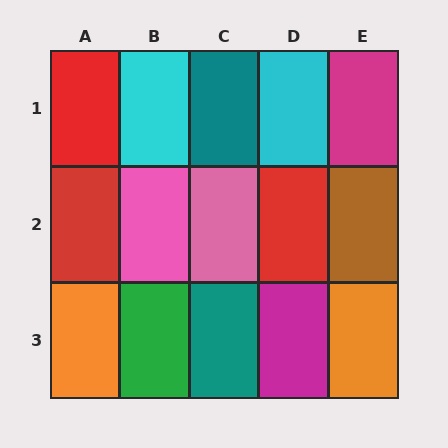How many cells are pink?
2 cells are pink.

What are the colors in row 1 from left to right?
Red, cyan, teal, cyan, magenta.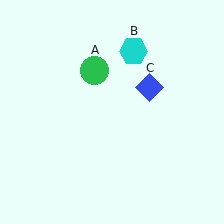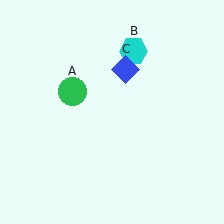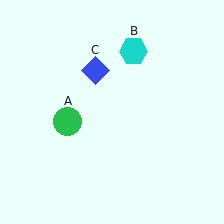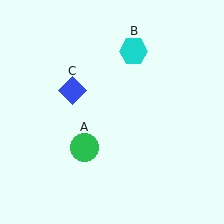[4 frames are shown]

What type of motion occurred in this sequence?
The green circle (object A), blue diamond (object C) rotated counterclockwise around the center of the scene.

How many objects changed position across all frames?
2 objects changed position: green circle (object A), blue diamond (object C).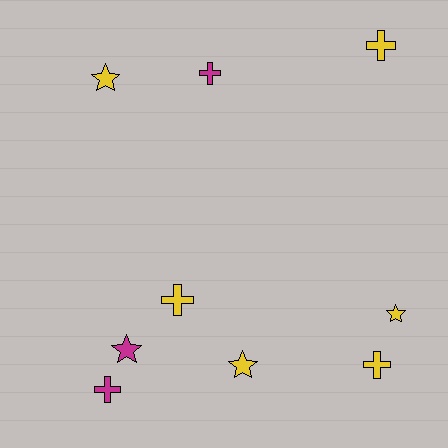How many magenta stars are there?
There is 1 magenta star.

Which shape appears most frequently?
Cross, with 5 objects.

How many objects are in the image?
There are 9 objects.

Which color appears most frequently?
Yellow, with 6 objects.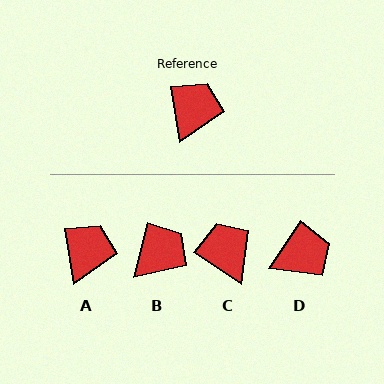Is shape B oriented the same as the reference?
No, it is off by about 23 degrees.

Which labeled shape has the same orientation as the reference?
A.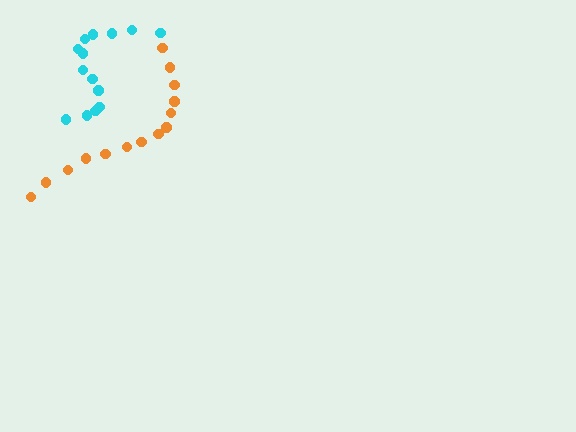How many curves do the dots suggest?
There are 2 distinct paths.